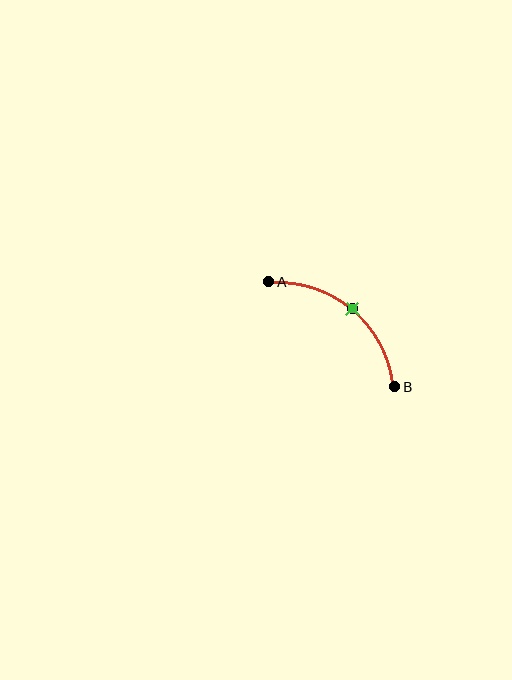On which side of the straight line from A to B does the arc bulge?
The arc bulges above and to the right of the straight line connecting A and B.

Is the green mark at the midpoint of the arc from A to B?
Yes. The green mark lies on the arc at equal arc-length from both A and B — it is the arc midpoint.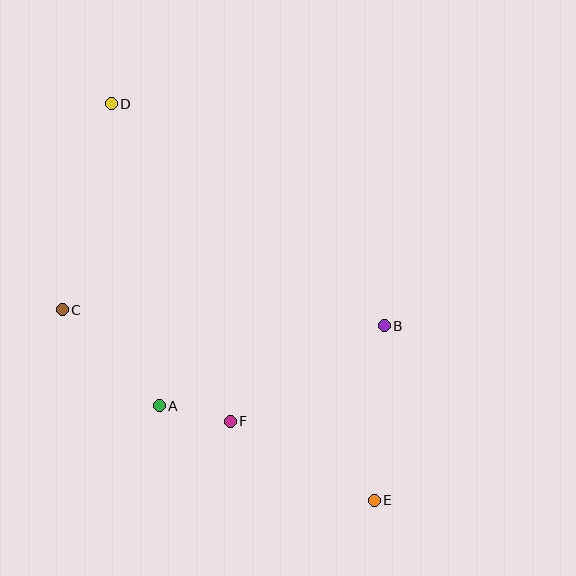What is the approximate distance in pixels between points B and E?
The distance between B and E is approximately 175 pixels.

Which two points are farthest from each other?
Points D and E are farthest from each other.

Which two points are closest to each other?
Points A and F are closest to each other.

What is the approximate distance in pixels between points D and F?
The distance between D and F is approximately 339 pixels.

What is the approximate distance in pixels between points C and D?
The distance between C and D is approximately 212 pixels.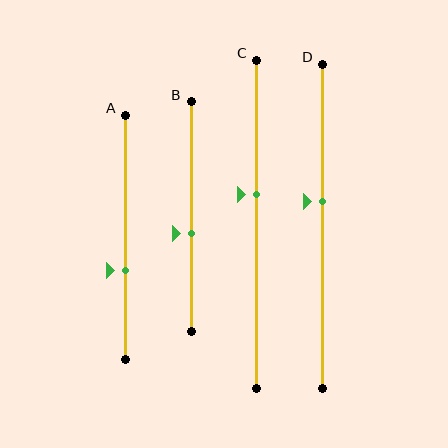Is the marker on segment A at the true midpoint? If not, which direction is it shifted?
No, the marker on segment A is shifted downward by about 14% of the segment length.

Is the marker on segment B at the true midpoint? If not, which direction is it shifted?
No, the marker on segment B is shifted downward by about 7% of the segment length.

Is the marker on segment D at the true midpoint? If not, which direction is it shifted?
No, the marker on segment D is shifted upward by about 7% of the segment length.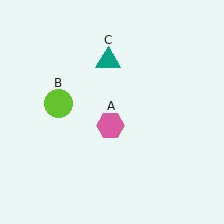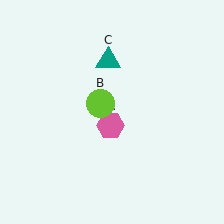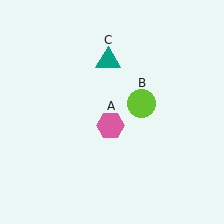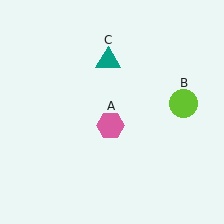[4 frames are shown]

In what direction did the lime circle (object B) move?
The lime circle (object B) moved right.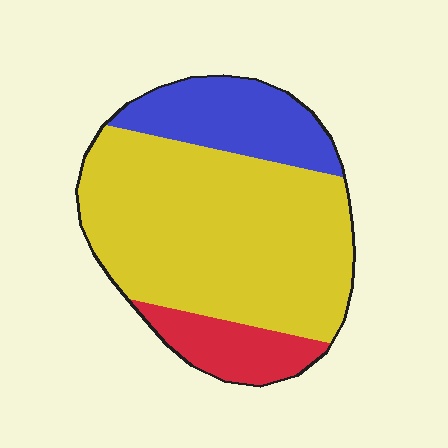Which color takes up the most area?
Yellow, at roughly 65%.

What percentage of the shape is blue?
Blue covers 20% of the shape.